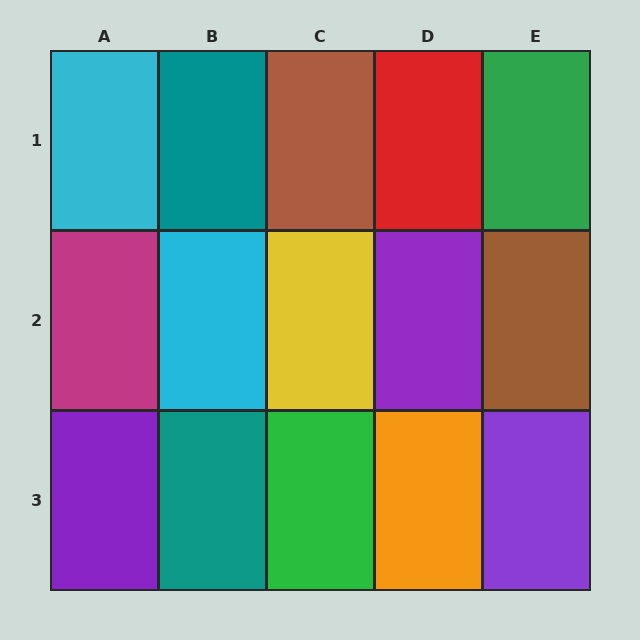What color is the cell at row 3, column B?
Teal.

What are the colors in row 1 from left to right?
Cyan, teal, brown, red, green.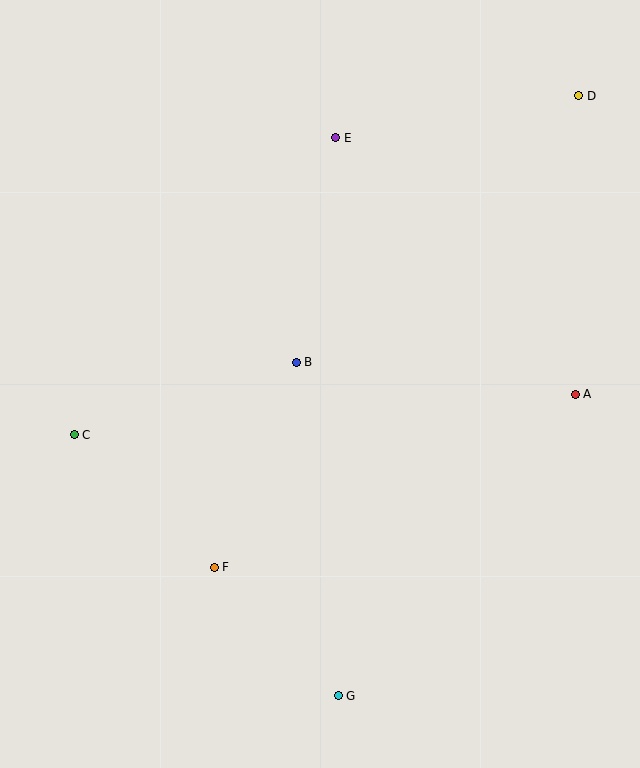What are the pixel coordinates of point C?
Point C is at (74, 435).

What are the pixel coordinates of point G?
Point G is at (338, 696).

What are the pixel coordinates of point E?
Point E is at (336, 138).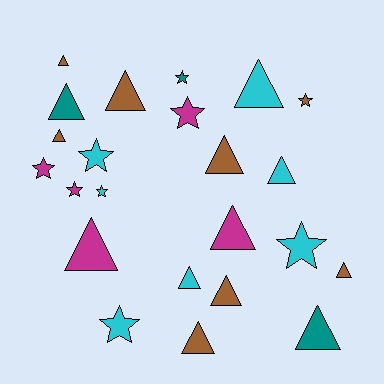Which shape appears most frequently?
Triangle, with 14 objects.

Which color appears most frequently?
Brown, with 8 objects.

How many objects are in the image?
There are 23 objects.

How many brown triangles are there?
There are 7 brown triangles.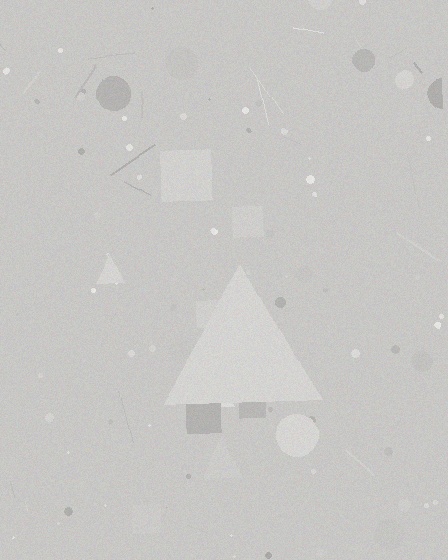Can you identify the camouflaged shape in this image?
The camouflaged shape is a triangle.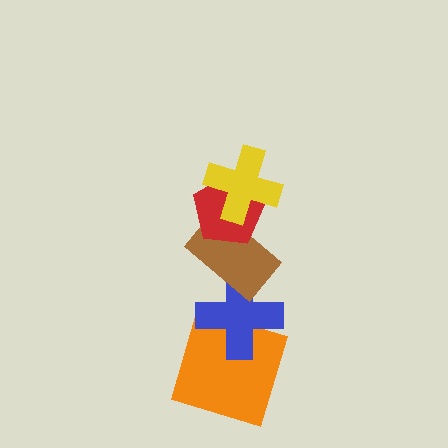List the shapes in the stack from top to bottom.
From top to bottom: the yellow cross, the red pentagon, the brown rectangle, the blue cross, the orange square.